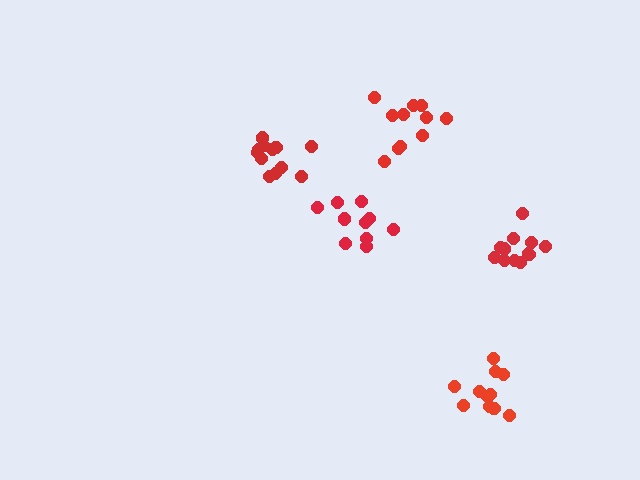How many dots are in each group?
Group 1: 11 dots, Group 2: 14 dots, Group 3: 10 dots, Group 4: 12 dots, Group 5: 11 dots (58 total).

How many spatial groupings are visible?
There are 5 spatial groupings.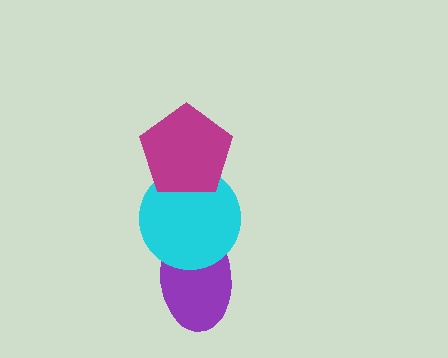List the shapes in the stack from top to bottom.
From top to bottom: the magenta pentagon, the cyan circle, the purple ellipse.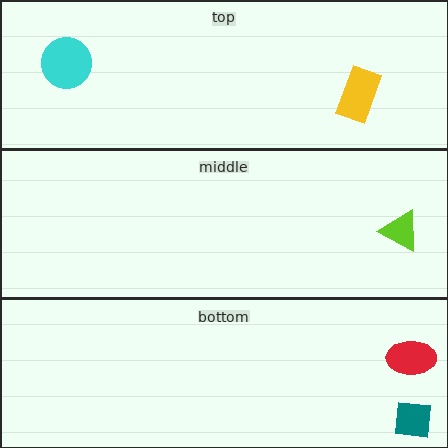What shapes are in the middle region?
The lime triangle.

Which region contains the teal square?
The bottom region.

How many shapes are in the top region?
2.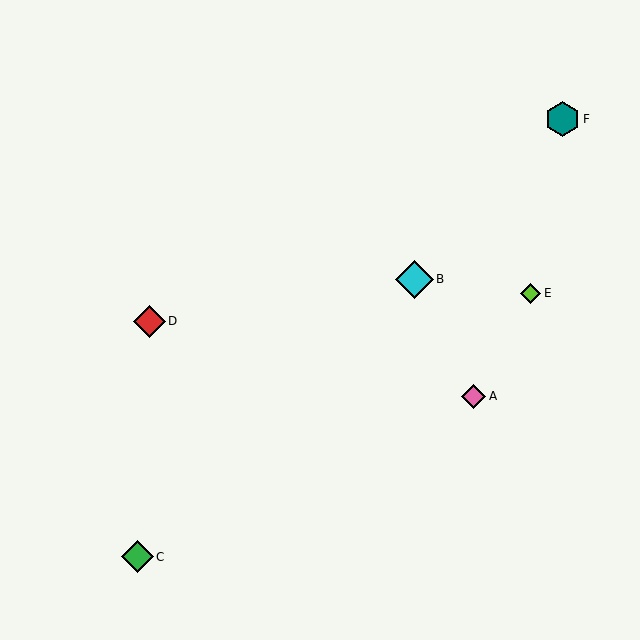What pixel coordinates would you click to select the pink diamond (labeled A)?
Click at (474, 396) to select the pink diamond A.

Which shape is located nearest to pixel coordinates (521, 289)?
The lime diamond (labeled E) at (531, 293) is nearest to that location.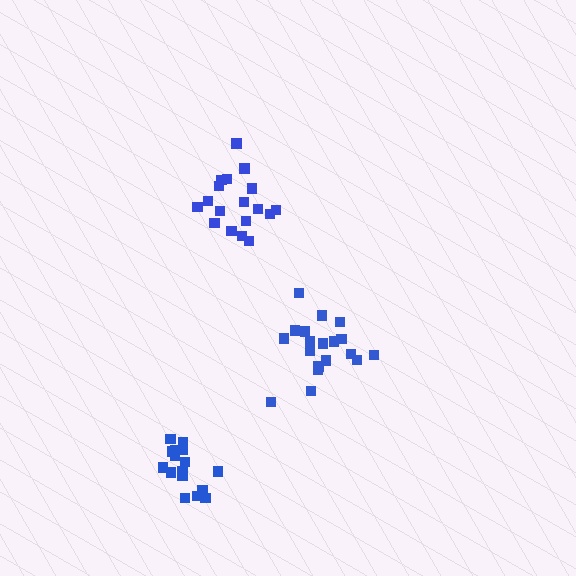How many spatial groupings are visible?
There are 3 spatial groupings.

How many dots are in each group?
Group 1: 16 dots, Group 2: 18 dots, Group 3: 19 dots (53 total).